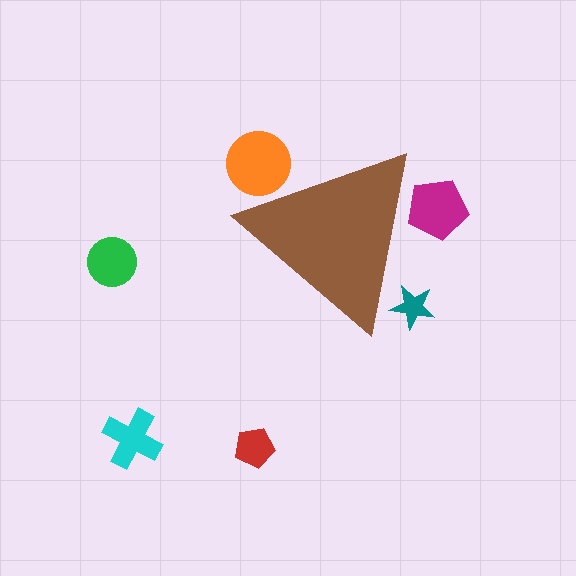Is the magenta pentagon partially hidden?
Yes, the magenta pentagon is partially hidden behind the brown triangle.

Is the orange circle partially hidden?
Yes, the orange circle is partially hidden behind the brown triangle.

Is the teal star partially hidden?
Yes, the teal star is partially hidden behind the brown triangle.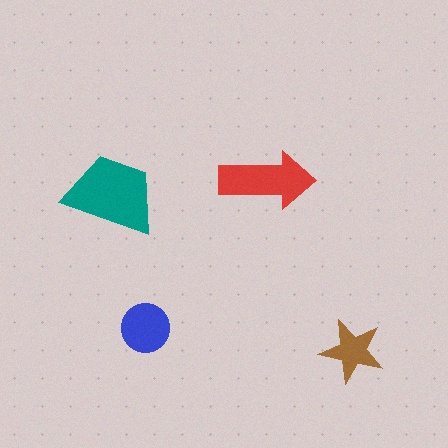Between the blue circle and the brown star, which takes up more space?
The blue circle.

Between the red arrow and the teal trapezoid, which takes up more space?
The teal trapezoid.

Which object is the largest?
The teal trapezoid.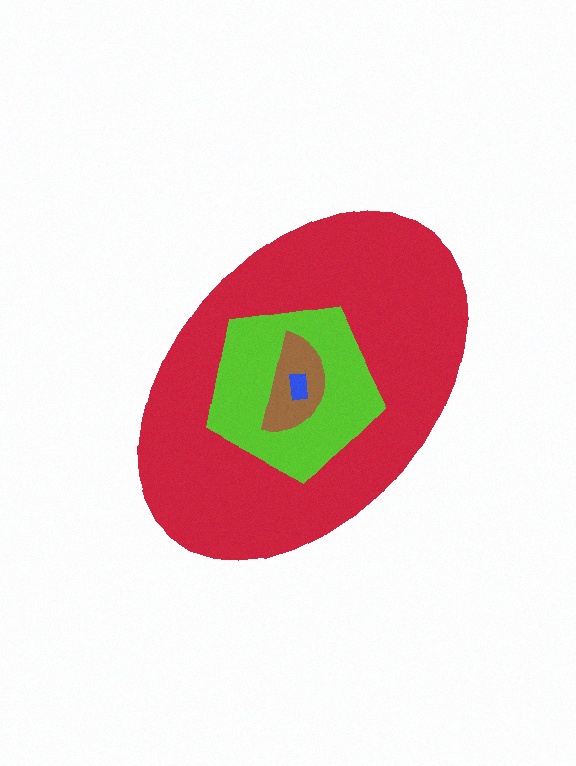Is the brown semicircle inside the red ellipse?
Yes.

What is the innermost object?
The blue rectangle.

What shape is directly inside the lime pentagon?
The brown semicircle.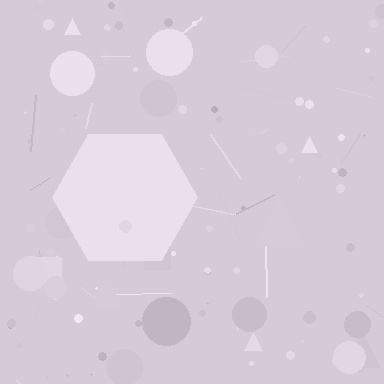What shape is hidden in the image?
A hexagon is hidden in the image.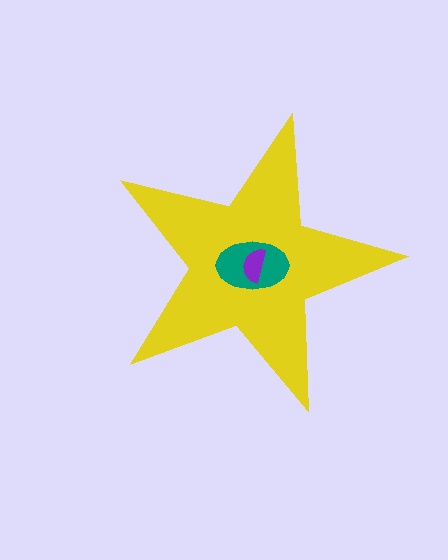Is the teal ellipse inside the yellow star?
Yes.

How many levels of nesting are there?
3.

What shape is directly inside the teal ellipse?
The purple semicircle.